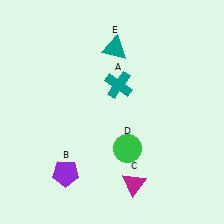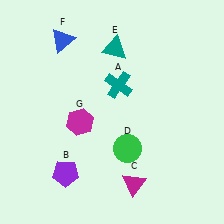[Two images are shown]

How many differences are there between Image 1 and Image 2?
There are 2 differences between the two images.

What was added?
A blue triangle (F), a magenta hexagon (G) were added in Image 2.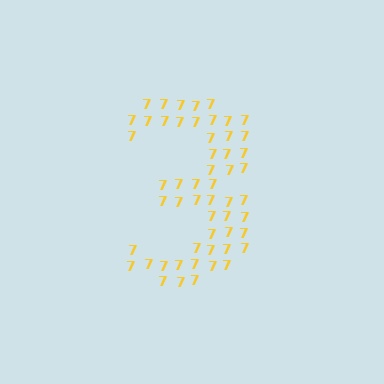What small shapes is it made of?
It is made of small digit 7's.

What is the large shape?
The large shape is the digit 3.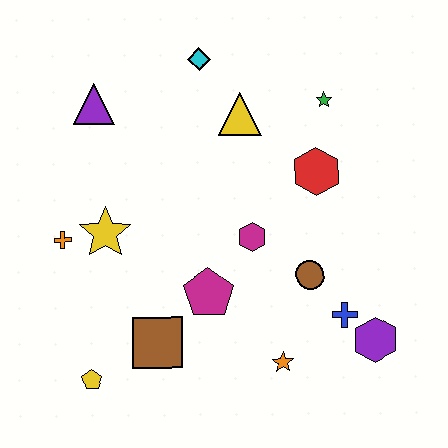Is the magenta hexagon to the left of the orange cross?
No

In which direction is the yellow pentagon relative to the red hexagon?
The yellow pentagon is to the left of the red hexagon.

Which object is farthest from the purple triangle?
The purple hexagon is farthest from the purple triangle.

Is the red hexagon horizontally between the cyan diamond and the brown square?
No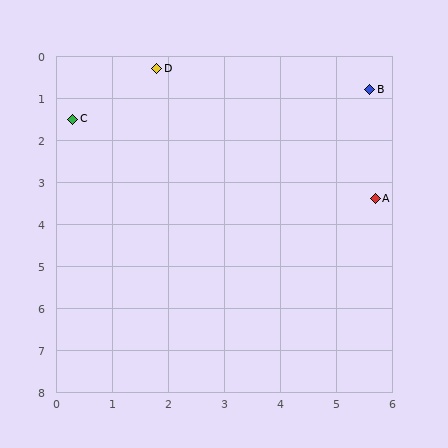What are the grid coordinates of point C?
Point C is at approximately (0.3, 1.5).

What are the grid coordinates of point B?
Point B is at approximately (5.6, 0.8).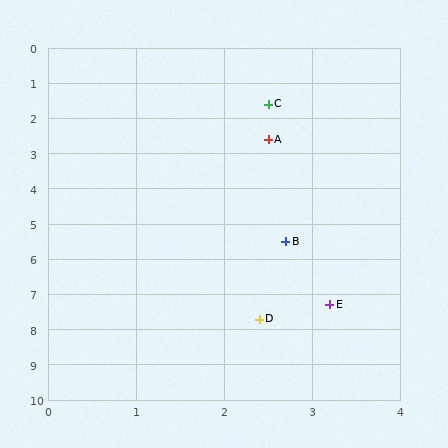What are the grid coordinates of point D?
Point D is at approximately (2.4, 7.7).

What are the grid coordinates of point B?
Point B is at approximately (2.7, 5.5).